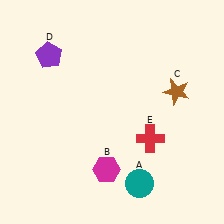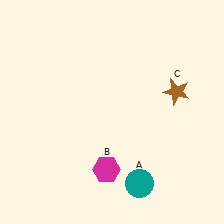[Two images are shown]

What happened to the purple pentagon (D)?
The purple pentagon (D) was removed in Image 2. It was in the top-left area of Image 1.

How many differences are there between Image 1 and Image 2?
There are 2 differences between the two images.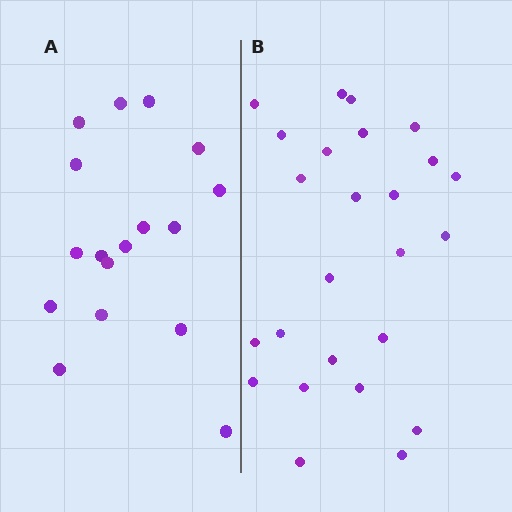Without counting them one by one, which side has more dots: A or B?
Region B (the right region) has more dots.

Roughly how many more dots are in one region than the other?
Region B has roughly 8 or so more dots than region A.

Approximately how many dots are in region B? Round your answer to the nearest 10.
About 20 dots. (The exact count is 25, which rounds to 20.)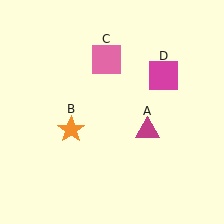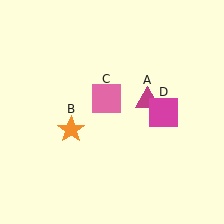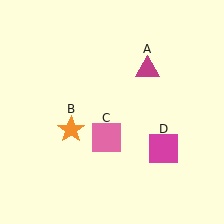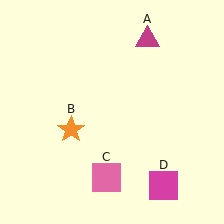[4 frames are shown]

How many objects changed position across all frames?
3 objects changed position: magenta triangle (object A), pink square (object C), magenta square (object D).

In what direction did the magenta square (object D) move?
The magenta square (object D) moved down.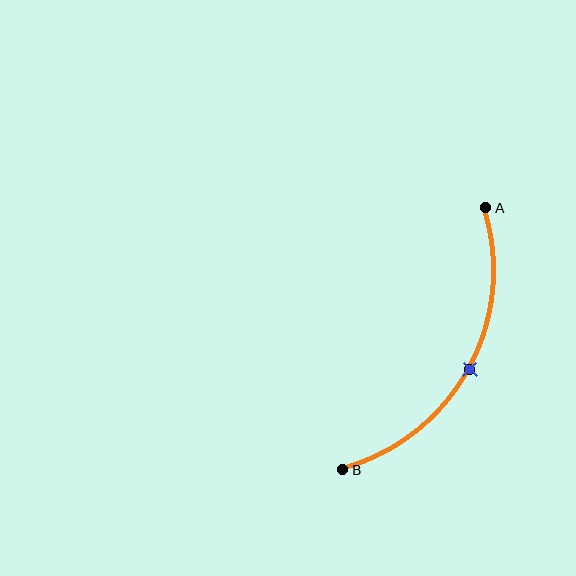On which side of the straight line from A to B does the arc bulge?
The arc bulges to the right of the straight line connecting A and B.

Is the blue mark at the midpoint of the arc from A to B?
Yes. The blue mark lies on the arc at equal arc-length from both A and B — it is the arc midpoint.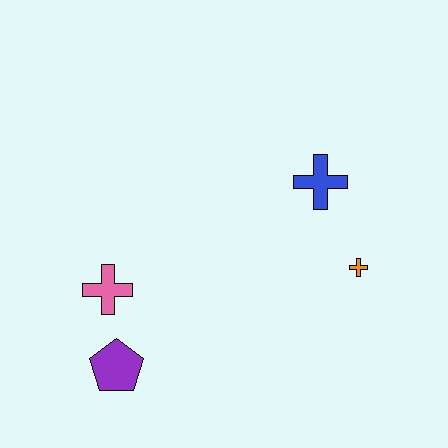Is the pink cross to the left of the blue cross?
Yes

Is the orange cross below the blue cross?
Yes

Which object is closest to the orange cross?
The blue cross is closest to the orange cross.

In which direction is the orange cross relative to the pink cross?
The orange cross is to the right of the pink cross.